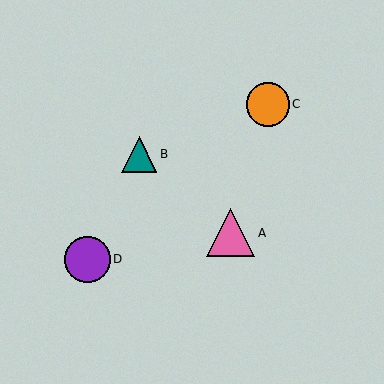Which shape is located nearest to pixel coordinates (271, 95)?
The orange circle (labeled C) at (268, 104) is nearest to that location.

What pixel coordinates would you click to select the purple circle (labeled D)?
Click at (87, 259) to select the purple circle D.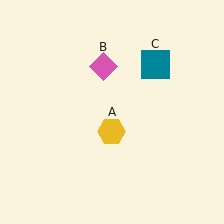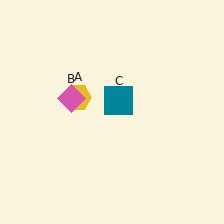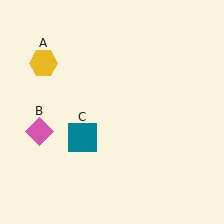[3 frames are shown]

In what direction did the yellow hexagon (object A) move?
The yellow hexagon (object A) moved up and to the left.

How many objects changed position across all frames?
3 objects changed position: yellow hexagon (object A), pink diamond (object B), teal square (object C).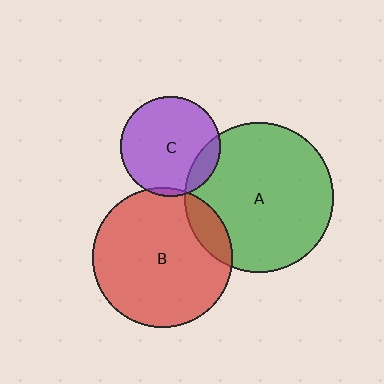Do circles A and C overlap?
Yes.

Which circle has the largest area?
Circle A (green).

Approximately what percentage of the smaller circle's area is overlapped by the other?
Approximately 15%.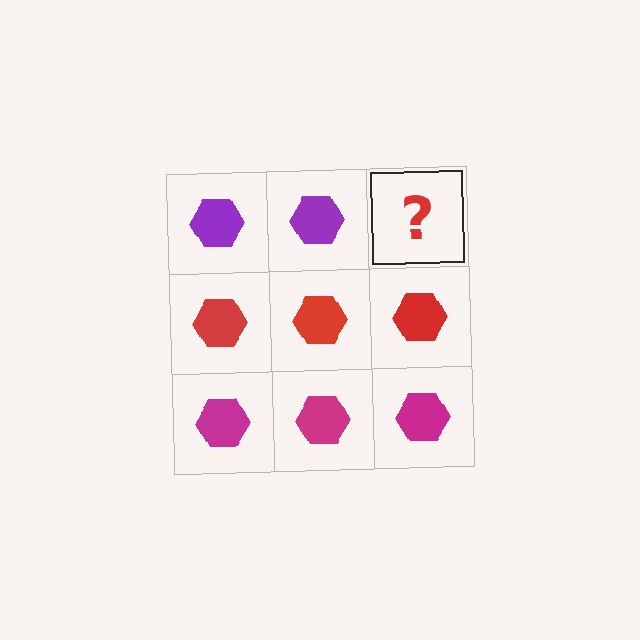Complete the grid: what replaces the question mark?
The question mark should be replaced with a purple hexagon.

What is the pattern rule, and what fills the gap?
The rule is that each row has a consistent color. The gap should be filled with a purple hexagon.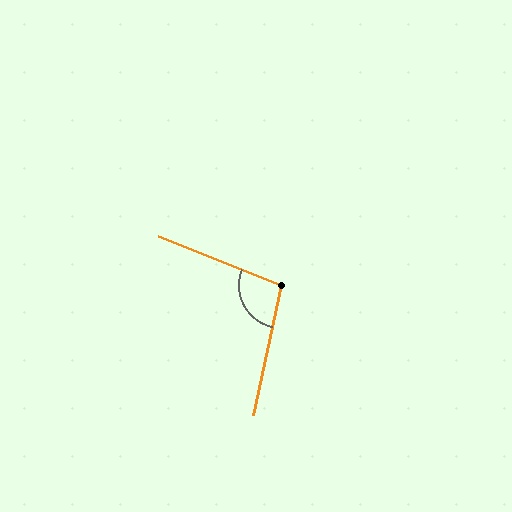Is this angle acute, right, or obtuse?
It is obtuse.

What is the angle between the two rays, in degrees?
Approximately 99 degrees.